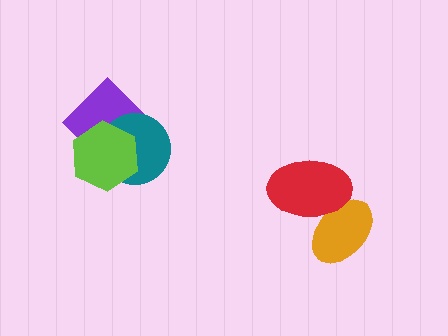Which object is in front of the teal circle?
The lime hexagon is in front of the teal circle.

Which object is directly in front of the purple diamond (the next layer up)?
The teal circle is directly in front of the purple diamond.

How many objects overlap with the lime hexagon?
2 objects overlap with the lime hexagon.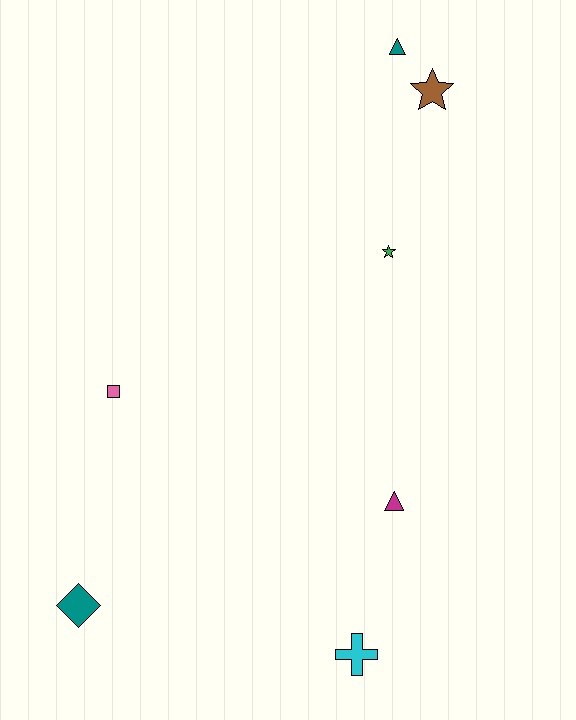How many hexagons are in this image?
There are no hexagons.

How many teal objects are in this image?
There are 2 teal objects.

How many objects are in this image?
There are 7 objects.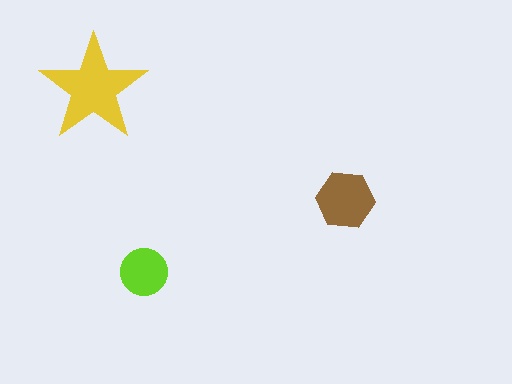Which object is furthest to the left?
The yellow star is leftmost.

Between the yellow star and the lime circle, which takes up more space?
The yellow star.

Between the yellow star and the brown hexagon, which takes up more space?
The yellow star.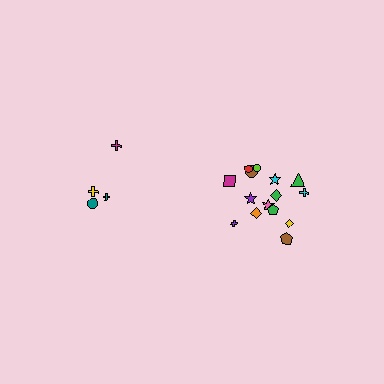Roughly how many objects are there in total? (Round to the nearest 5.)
Roughly 20 objects in total.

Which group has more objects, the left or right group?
The right group.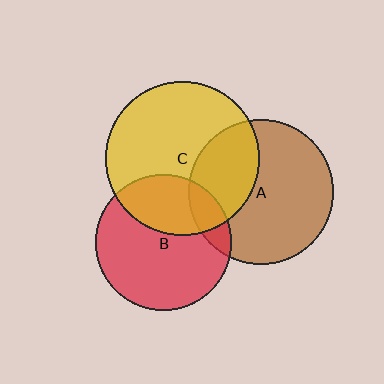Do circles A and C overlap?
Yes.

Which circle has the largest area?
Circle C (yellow).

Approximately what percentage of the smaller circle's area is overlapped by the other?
Approximately 35%.